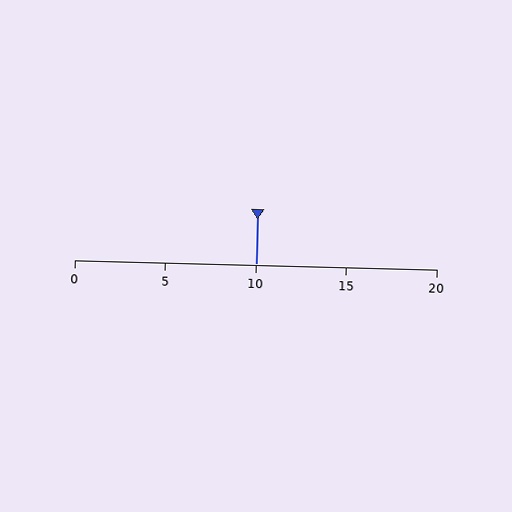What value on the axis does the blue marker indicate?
The marker indicates approximately 10.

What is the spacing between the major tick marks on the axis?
The major ticks are spaced 5 apart.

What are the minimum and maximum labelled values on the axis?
The axis runs from 0 to 20.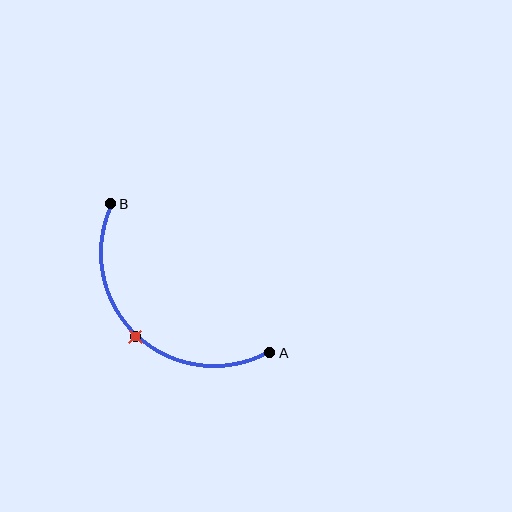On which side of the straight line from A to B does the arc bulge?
The arc bulges below and to the left of the straight line connecting A and B.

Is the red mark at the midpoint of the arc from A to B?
Yes. The red mark lies on the arc at equal arc-length from both A and B — it is the arc midpoint.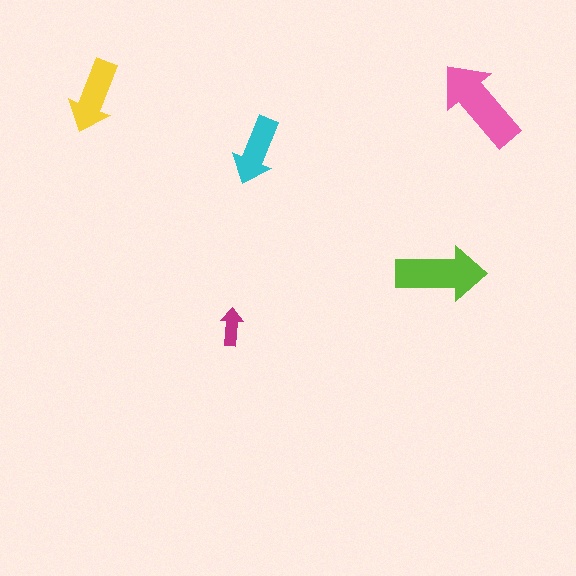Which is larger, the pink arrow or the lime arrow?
The pink one.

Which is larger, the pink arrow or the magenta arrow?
The pink one.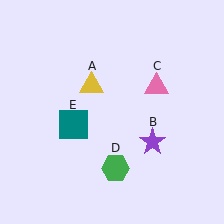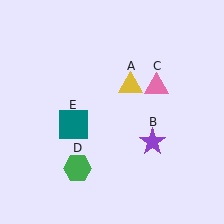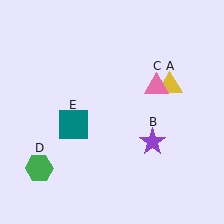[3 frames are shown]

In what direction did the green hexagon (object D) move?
The green hexagon (object D) moved left.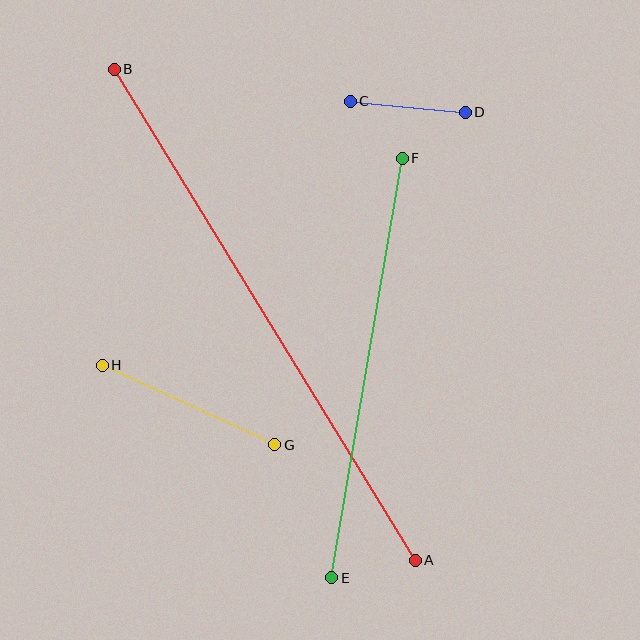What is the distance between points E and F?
The distance is approximately 425 pixels.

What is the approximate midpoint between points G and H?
The midpoint is at approximately (188, 405) pixels.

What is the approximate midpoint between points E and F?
The midpoint is at approximately (367, 368) pixels.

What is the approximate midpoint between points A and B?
The midpoint is at approximately (265, 315) pixels.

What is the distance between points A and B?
The distance is approximately 576 pixels.